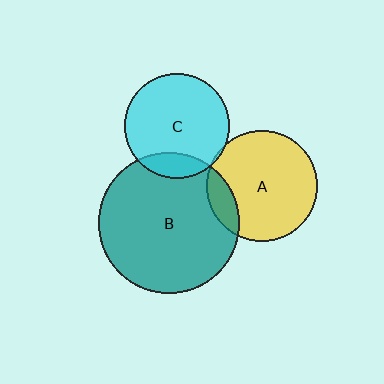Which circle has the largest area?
Circle B (teal).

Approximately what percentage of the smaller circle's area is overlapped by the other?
Approximately 15%.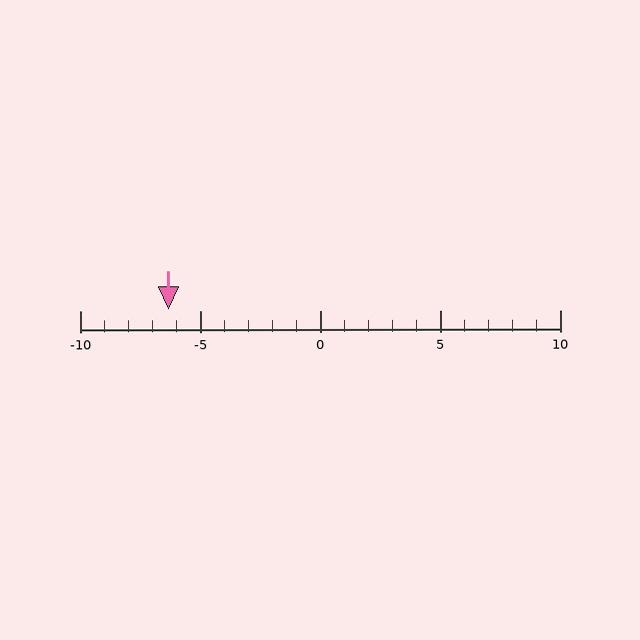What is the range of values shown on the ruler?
The ruler shows values from -10 to 10.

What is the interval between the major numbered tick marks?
The major tick marks are spaced 5 units apart.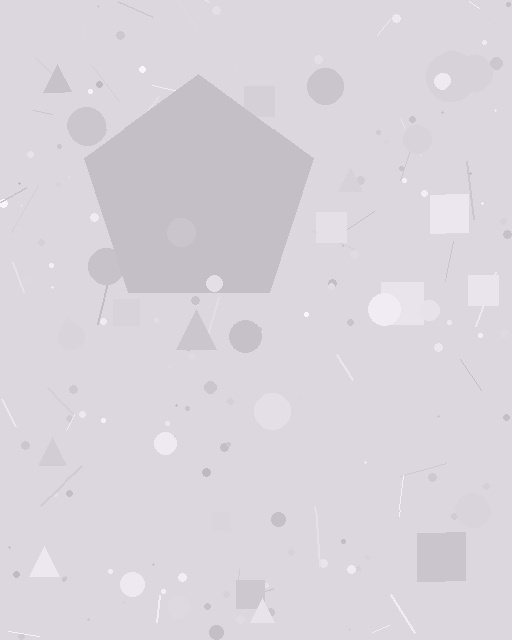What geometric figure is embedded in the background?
A pentagon is embedded in the background.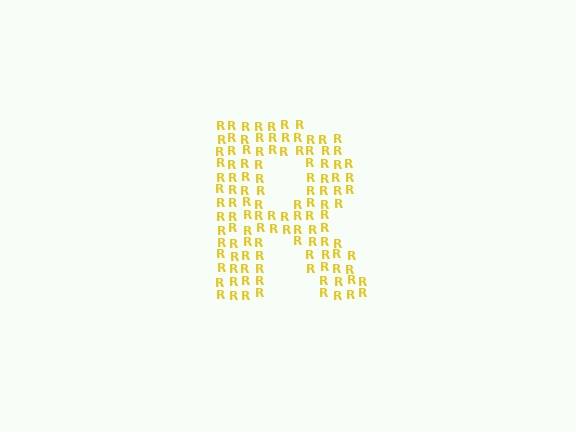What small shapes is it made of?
It is made of small letter R's.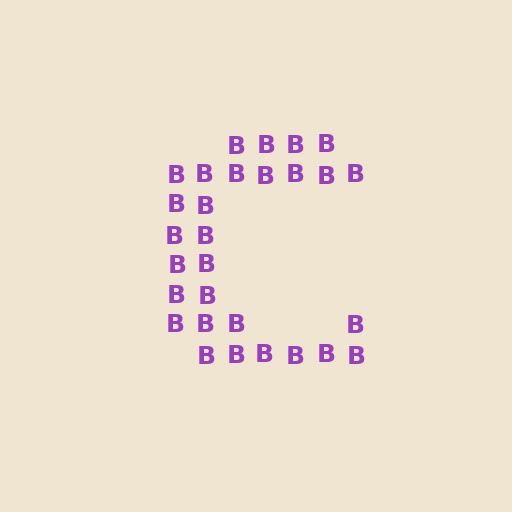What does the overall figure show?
The overall figure shows the letter C.